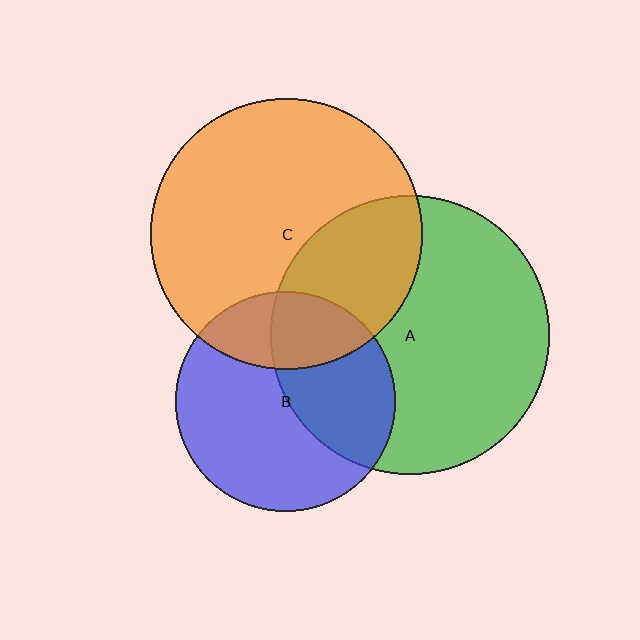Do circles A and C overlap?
Yes.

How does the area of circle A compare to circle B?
Approximately 1.6 times.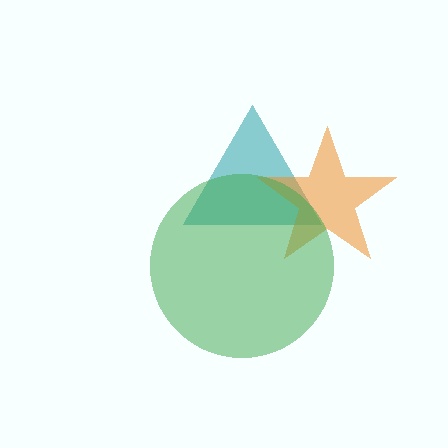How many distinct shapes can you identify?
There are 3 distinct shapes: a teal triangle, an orange star, a green circle.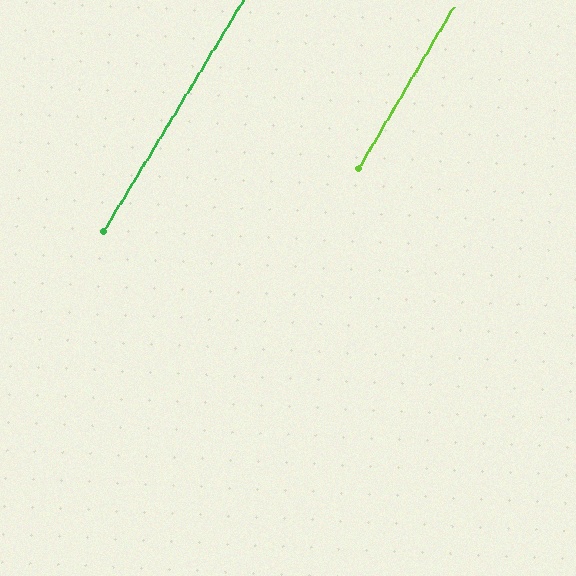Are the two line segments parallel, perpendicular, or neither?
Parallel — their directions differ by only 1.0°.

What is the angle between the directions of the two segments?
Approximately 1 degree.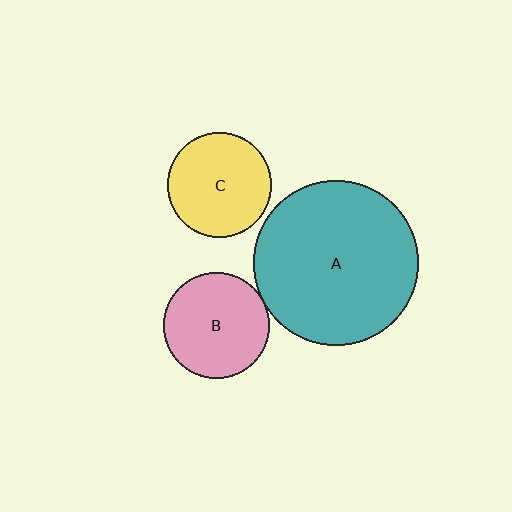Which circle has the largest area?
Circle A (teal).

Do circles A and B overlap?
Yes.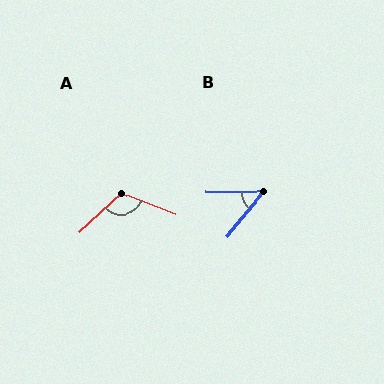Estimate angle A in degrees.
Approximately 116 degrees.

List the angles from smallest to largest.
B (51°), A (116°).